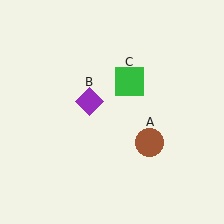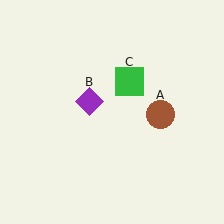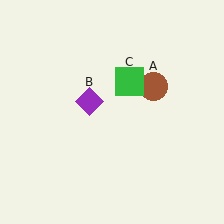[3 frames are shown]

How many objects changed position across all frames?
1 object changed position: brown circle (object A).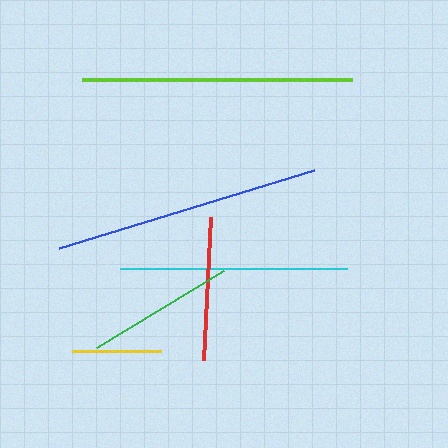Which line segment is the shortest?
The yellow line is the shortest at approximately 89 pixels.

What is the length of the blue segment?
The blue segment is approximately 266 pixels long.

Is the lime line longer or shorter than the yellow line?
The lime line is longer than the yellow line.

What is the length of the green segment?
The green segment is approximately 148 pixels long.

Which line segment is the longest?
The lime line is the longest at approximately 270 pixels.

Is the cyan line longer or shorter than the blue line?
The blue line is longer than the cyan line.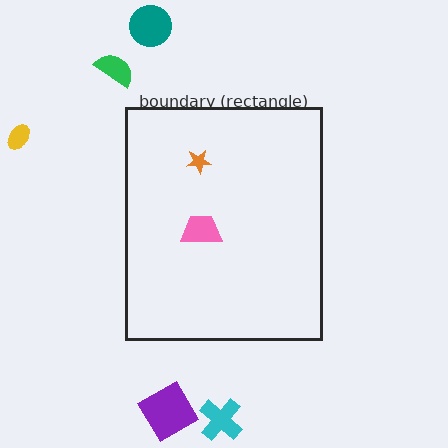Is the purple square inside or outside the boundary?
Outside.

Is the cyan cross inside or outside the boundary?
Outside.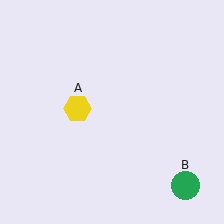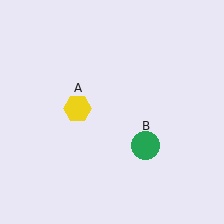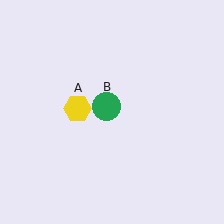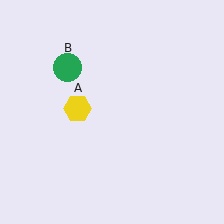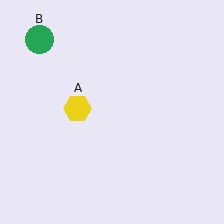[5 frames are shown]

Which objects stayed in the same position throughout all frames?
Yellow hexagon (object A) remained stationary.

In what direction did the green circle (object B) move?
The green circle (object B) moved up and to the left.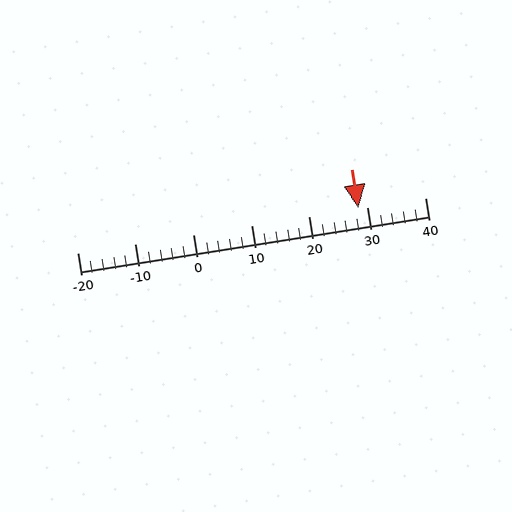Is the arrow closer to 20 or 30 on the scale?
The arrow is closer to 30.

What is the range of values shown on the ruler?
The ruler shows values from -20 to 40.